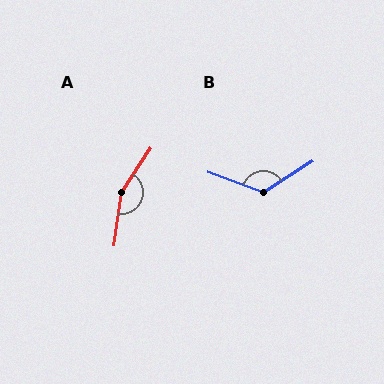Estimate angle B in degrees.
Approximately 127 degrees.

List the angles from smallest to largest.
B (127°), A (155°).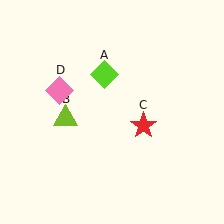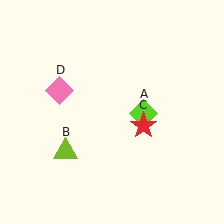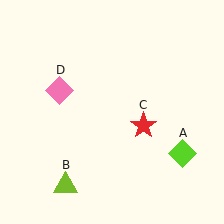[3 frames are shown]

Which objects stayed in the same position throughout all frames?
Red star (object C) and pink diamond (object D) remained stationary.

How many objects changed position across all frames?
2 objects changed position: lime diamond (object A), lime triangle (object B).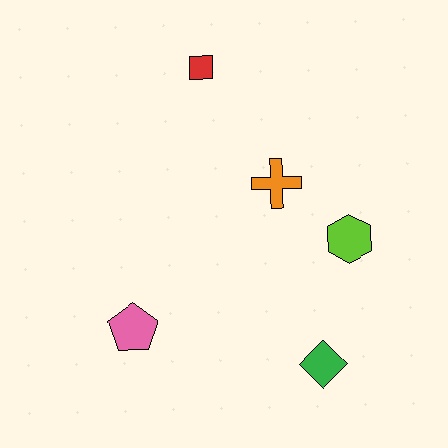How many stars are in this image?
There are no stars.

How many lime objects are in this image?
There is 1 lime object.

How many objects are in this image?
There are 5 objects.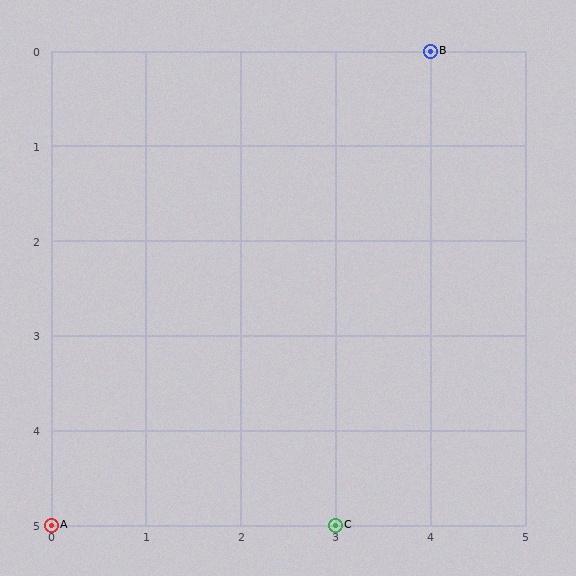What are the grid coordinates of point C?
Point C is at grid coordinates (3, 5).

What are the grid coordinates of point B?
Point B is at grid coordinates (4, 0).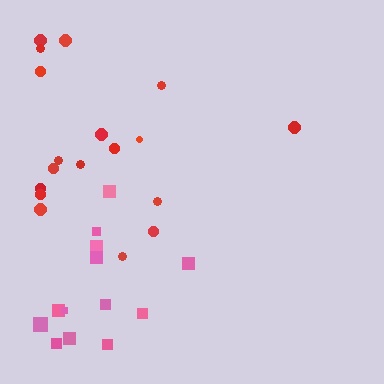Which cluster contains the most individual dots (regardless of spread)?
Red (18).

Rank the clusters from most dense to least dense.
pink, red.